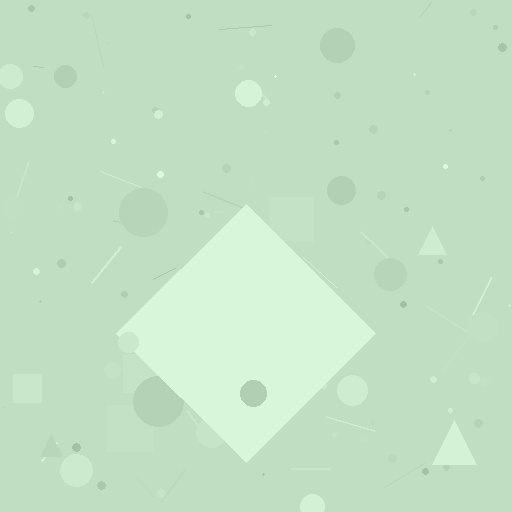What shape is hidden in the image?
A diamond is hidden in the image.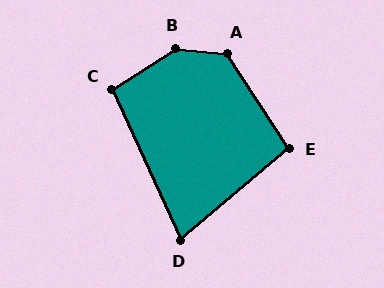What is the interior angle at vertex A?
Approximately 129 degrees (obtuse).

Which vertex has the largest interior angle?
B, at approximately 141 degrees.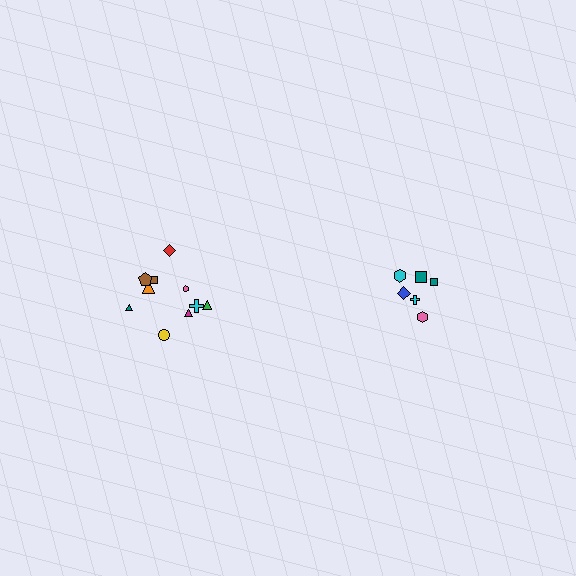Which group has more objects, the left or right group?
The left group.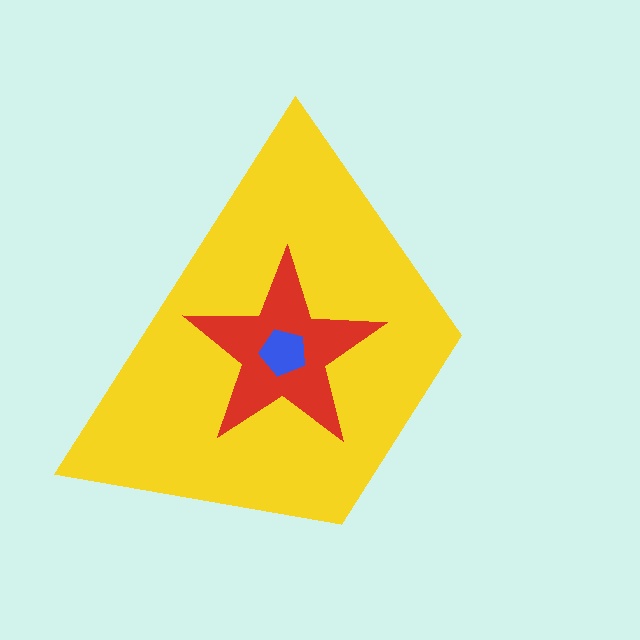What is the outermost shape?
The yellow trapezoid.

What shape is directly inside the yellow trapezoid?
The red star.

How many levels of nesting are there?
3.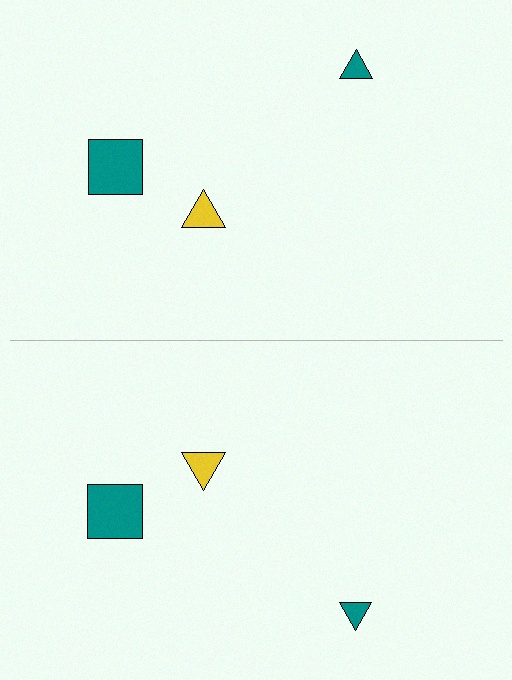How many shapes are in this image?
There are 6 shapes in this image.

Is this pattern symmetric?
Yes, this pattern has bilateral (reflection) symmetry.